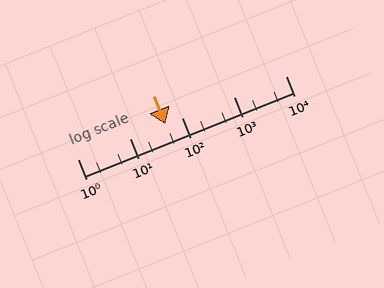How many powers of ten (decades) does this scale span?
The scale spans 4 decades, from 1 to 10000.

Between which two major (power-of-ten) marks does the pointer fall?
The pointer is between 10 and 100.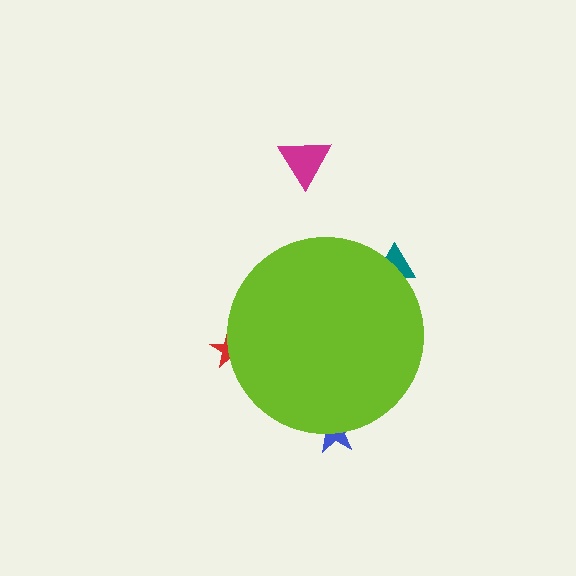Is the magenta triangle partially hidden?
No, the magenta triangle is fully visible.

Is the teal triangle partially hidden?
Yes, the teal triangle is partially hidden behind the lime circle.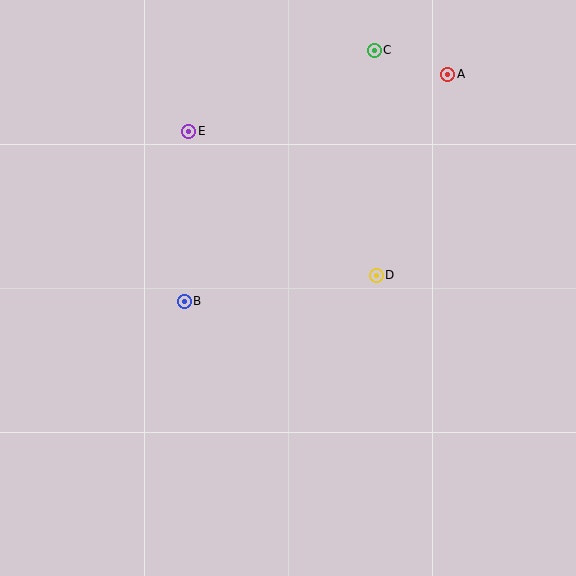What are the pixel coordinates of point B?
Point B is at (184, 301).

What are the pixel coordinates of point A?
Point A is at (448, 74).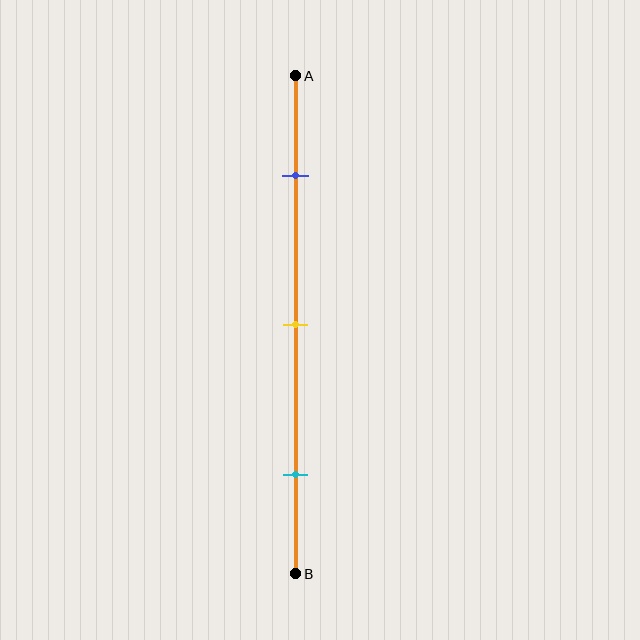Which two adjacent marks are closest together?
The blue and yellow marks are the closest adjacent pair.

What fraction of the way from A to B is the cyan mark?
The cyan mark is approximately 80% (0.8) of the way from A to B.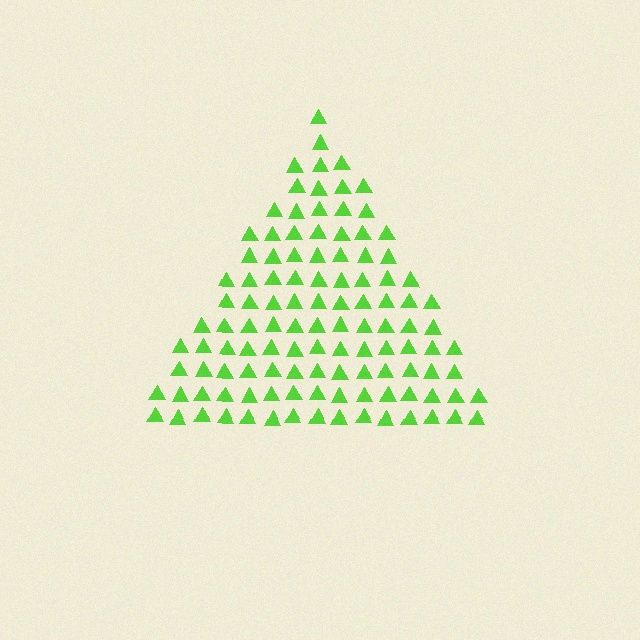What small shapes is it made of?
It is made of small triangles.